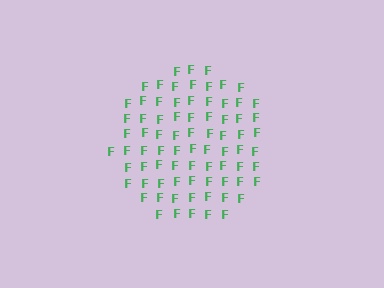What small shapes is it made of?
It is made of small letter F's.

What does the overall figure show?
The overall figure shows a circle.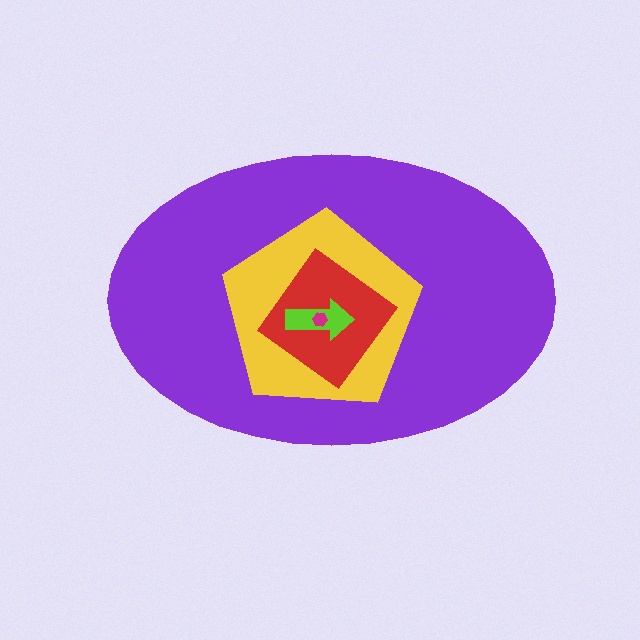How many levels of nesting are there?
5.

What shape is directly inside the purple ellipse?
The yellow pentagon.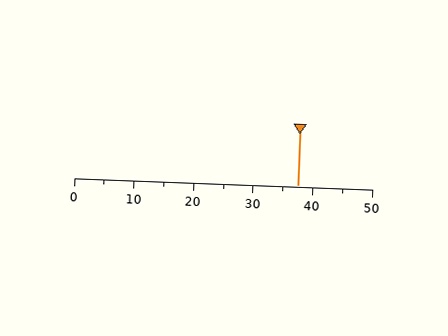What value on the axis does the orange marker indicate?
The marker indicates approximately 37.5.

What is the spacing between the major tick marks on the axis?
The major ticks are spaced 10 apart.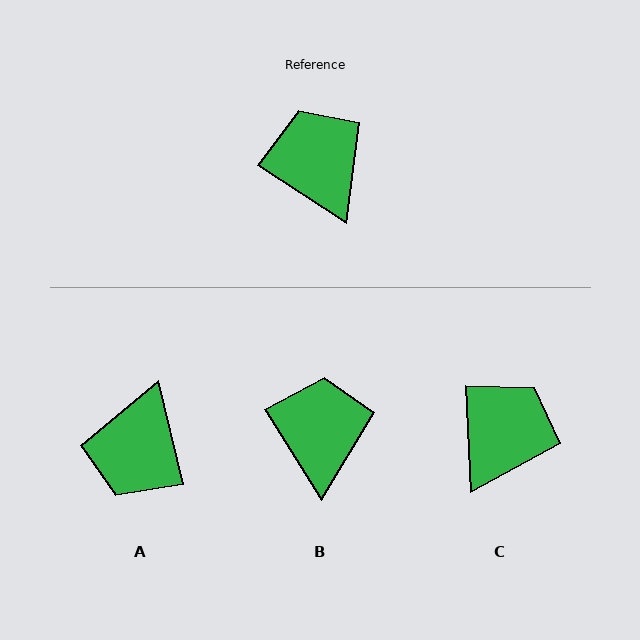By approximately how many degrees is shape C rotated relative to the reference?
Approximately 54 degrees clockwise.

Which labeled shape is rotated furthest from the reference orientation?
A, about 137 degrees away.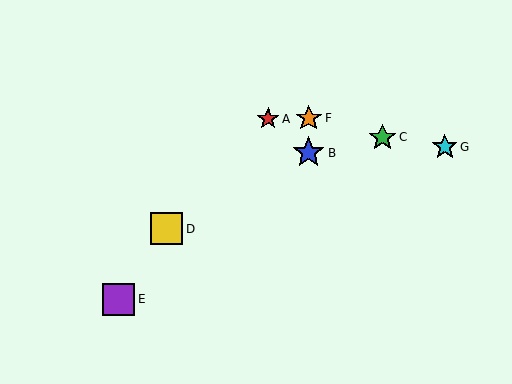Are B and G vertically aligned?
No, B is at x≈309 and G is at x≈445.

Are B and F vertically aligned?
Yes, both are at x≈309.